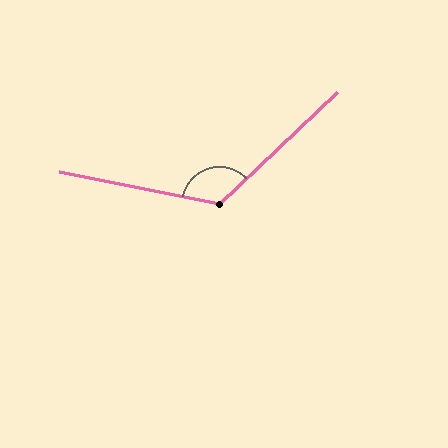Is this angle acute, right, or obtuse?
It is obtuse.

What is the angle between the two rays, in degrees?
Approximately 125 degrees.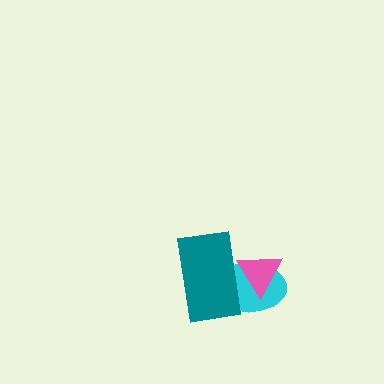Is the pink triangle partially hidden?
No, no other shape covers it.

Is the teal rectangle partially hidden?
Yes, it is partially covered by another shape.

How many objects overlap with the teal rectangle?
2 objects overlap with the teal rectangle.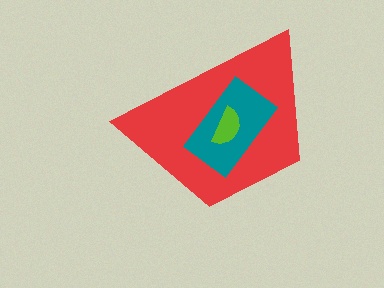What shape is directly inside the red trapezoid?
The teal rectangle.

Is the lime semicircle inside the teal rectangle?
Yes.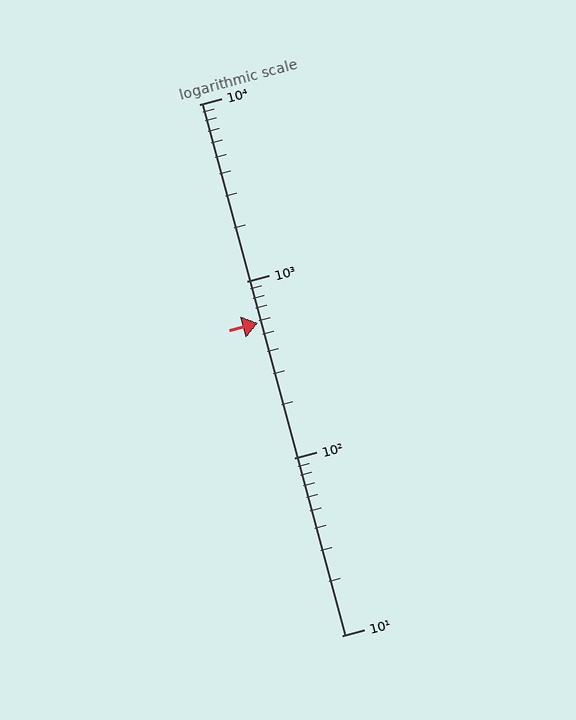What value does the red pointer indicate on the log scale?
The pointer indicates approximately 580.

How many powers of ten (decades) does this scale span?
The scale spans 3 decades, from 10 to 10000.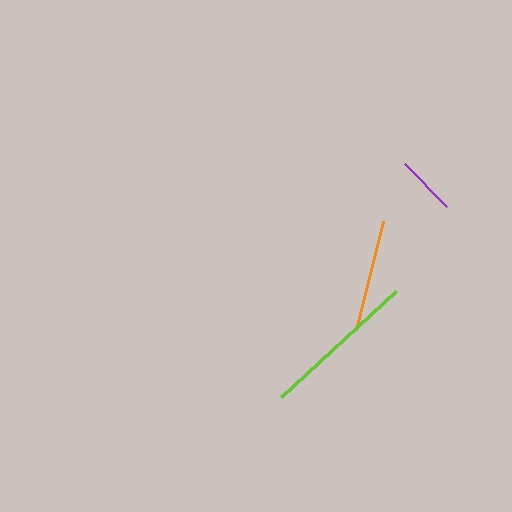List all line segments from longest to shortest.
From longest to shortest: lime, orange, purple.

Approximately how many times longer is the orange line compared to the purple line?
The orange line is approximately 1.8 times the length of the purple line.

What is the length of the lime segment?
The lime segment is approximately 156 pixels long.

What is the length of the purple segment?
The purple segment is approximately 61 pixels long.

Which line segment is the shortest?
The purple line is the shortest at approximately 61 pixels.